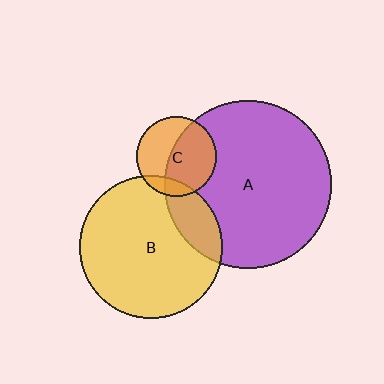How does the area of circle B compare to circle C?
Approximately 3.2 times.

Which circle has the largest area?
Circle A (purple).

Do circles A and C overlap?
Yes.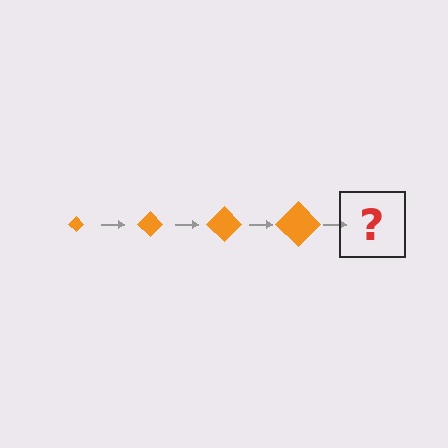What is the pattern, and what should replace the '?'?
The pattern is that the diamond gets progressively larger each step. The '?' should be an orange diamond, larger than the previous one.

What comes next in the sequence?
The next element should be an orange diamond, larger than the previous one.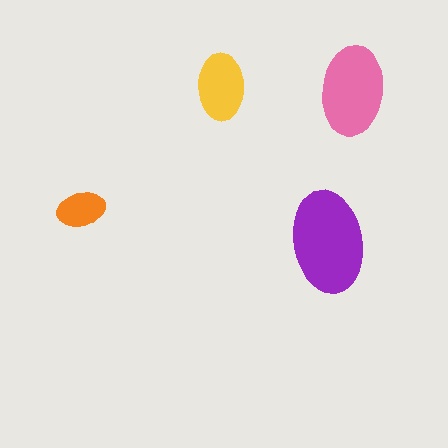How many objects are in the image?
There are 4 objects in the image.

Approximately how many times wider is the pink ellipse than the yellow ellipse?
About 1.5 times wider.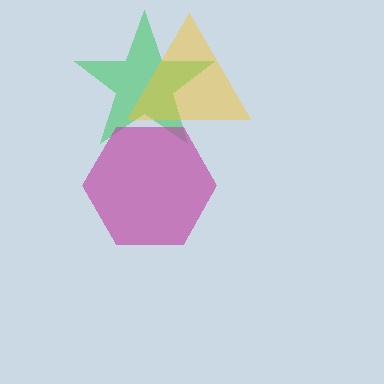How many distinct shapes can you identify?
There are 3 distinct shapes: a green star, a magenta hexagon, a yellow triangle.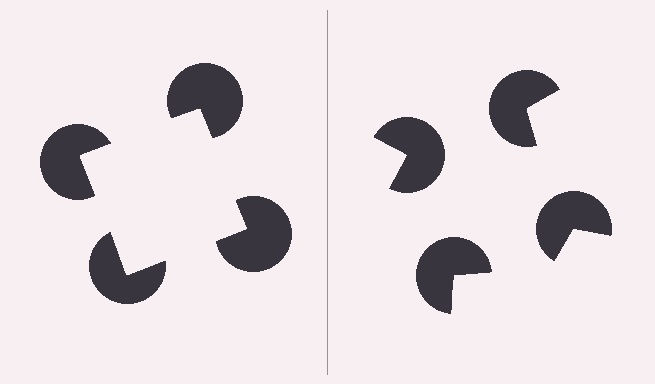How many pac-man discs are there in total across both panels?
8 — 4 on each side.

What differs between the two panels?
The pac-man discs are positioned identically on both sides; only the wedge orientations differ. On the left they align to a square; on the right they are misaligned.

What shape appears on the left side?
An illusory square.